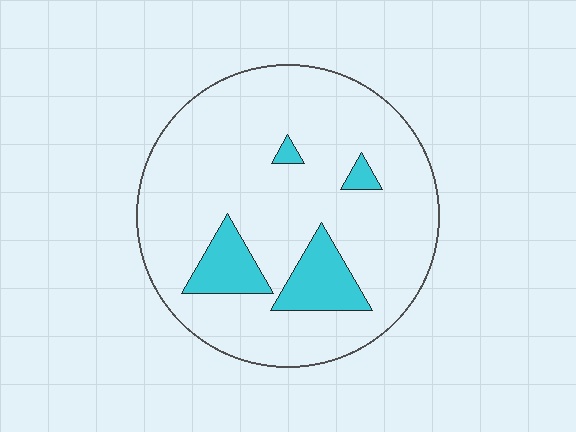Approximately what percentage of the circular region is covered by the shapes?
Approximately 15%.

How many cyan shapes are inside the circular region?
4.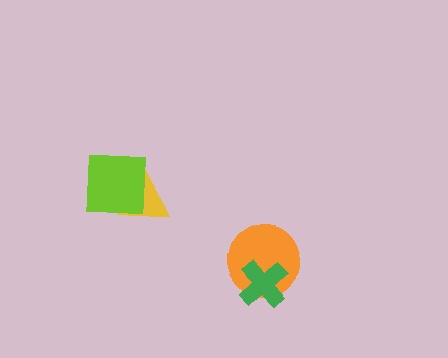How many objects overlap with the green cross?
1 object overlaps with the green cross.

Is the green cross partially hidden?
No, no other shape covers it.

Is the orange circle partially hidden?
Yes, it is partially covered by another shape.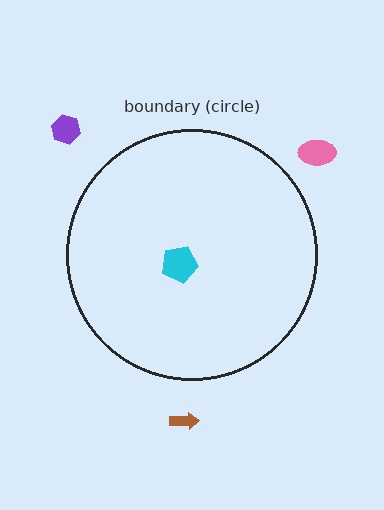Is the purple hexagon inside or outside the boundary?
Outside.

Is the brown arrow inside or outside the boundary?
Outside.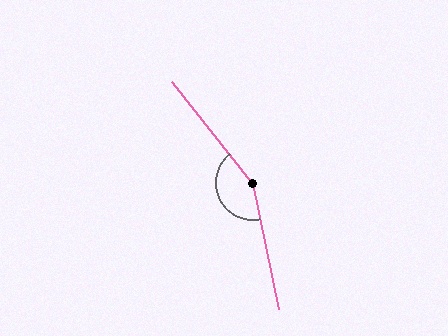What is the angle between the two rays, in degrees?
Approximately 153 degrees.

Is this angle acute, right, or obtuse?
It is obtuse.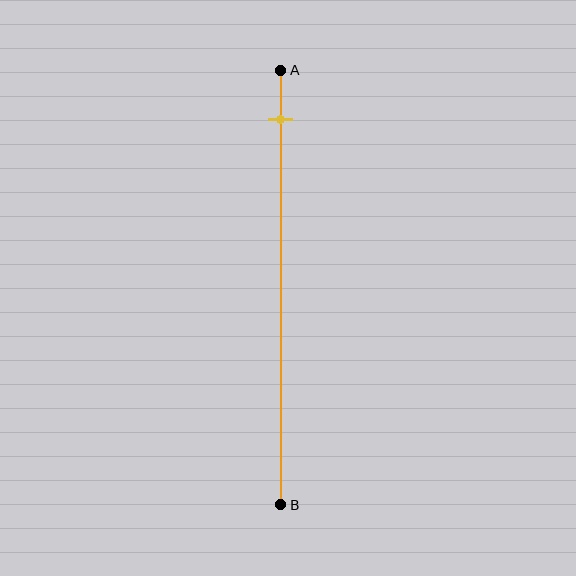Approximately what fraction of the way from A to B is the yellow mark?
The yellow mark is approximately 10% of the way from A to B.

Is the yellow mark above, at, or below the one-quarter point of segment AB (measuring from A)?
The yellow mark is above the one-quarter point of segment AB.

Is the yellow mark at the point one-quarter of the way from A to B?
No, the mark is at about 10% from A, not at the 25% one-quarter point.